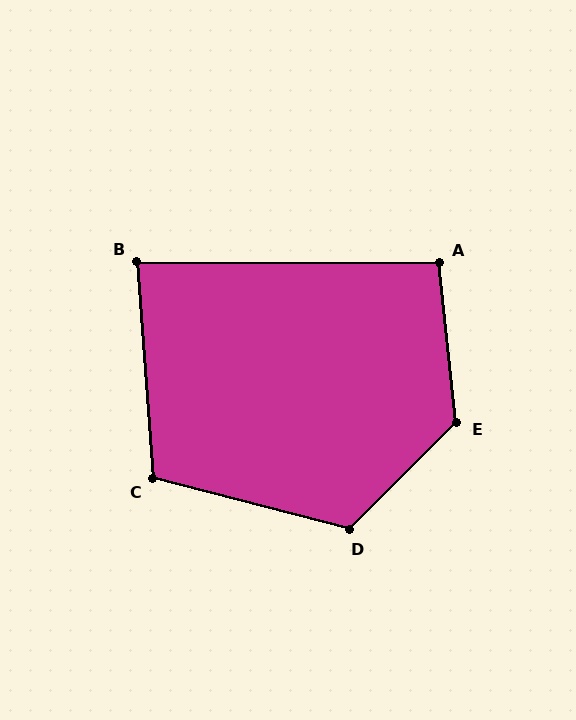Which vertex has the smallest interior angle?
B, at approximately 86 degrees.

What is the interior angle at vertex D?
Approximately 121 degrees (obtuse).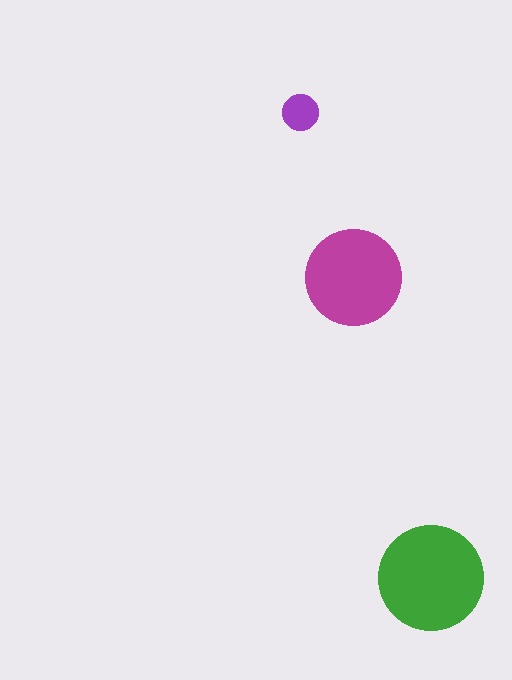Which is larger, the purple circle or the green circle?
The green one.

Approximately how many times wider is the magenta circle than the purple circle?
About 2.5 times wider.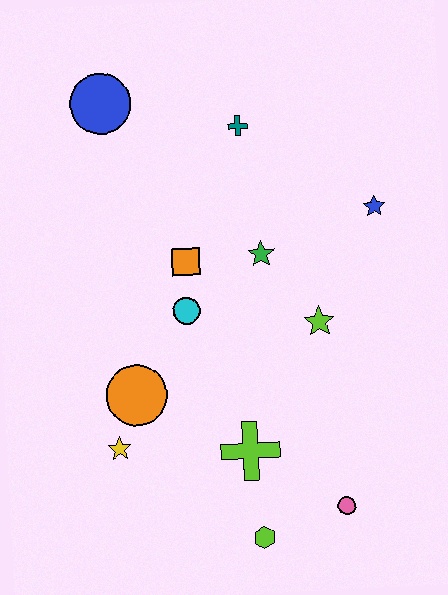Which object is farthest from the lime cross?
The blue circle is farthest from the lime cross.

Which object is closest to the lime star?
The green star is closest to the lime star.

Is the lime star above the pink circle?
Yes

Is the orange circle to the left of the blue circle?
No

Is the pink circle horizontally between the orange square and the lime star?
No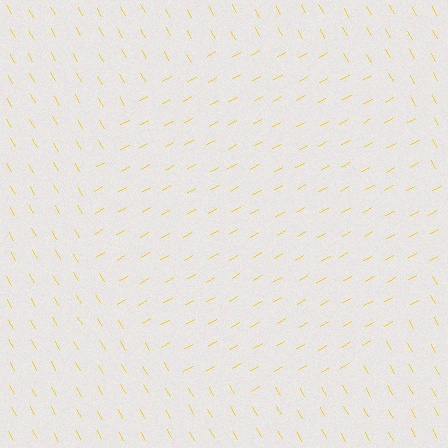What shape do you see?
I see a circle.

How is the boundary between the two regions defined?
The boundary is defined purely by a change in line orientation (approximately 89 degrees difference). All lines are the same color and thickness.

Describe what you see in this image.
The image is filled with small yellow line segments. A circle region in the image has lines oriented differently from the surrounding lines, creating a visible texture boundary.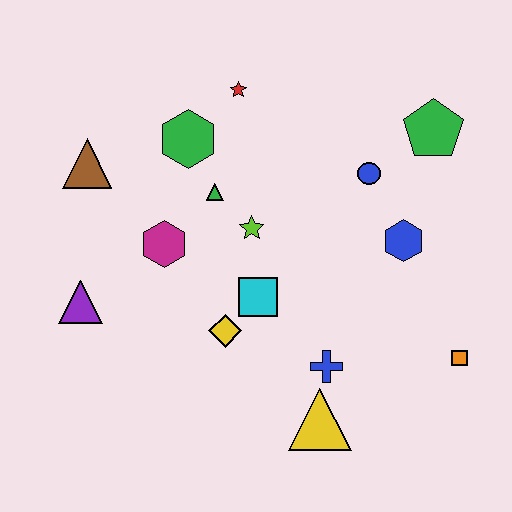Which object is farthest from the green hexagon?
The orange square is farthest from the green hexagon.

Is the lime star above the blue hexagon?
Yes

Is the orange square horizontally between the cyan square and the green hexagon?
No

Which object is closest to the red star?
The green hexagon is closest to the red star.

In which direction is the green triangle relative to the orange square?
The green triangle is to the left of the orange square.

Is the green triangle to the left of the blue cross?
Yes